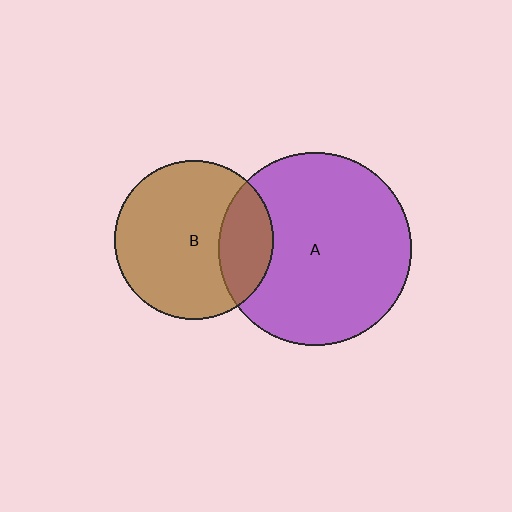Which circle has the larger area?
Circle A (purple).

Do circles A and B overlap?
Yes.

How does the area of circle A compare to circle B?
Approximately 1.5 times.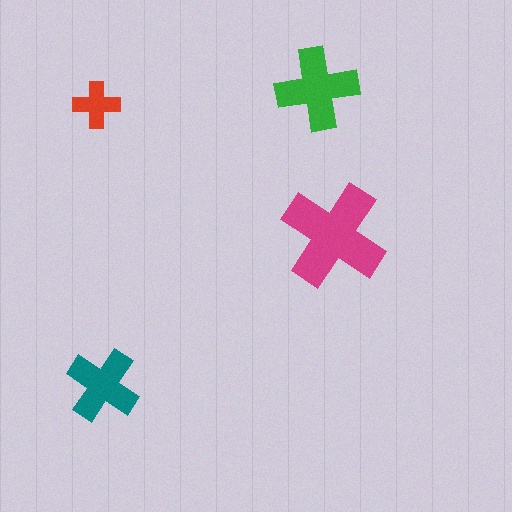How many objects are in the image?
There are 4 objects in the image.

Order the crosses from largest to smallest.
the magenta one, the green one, the teal one, the red one.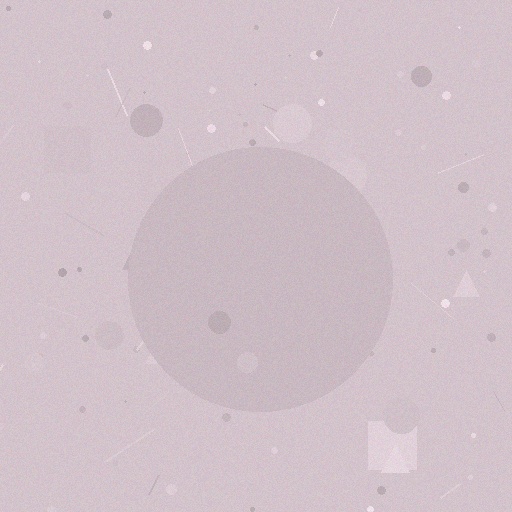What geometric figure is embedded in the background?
A circle is embedded in the background.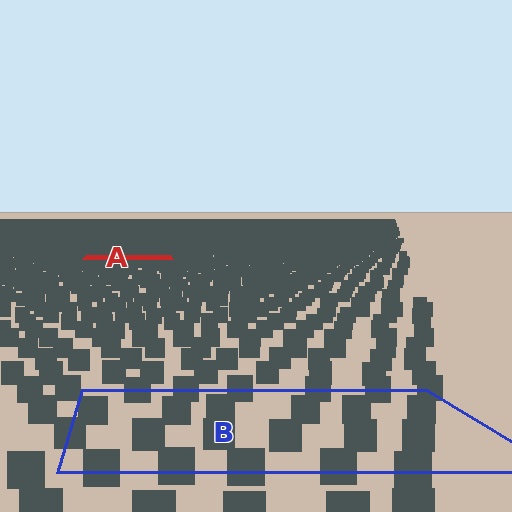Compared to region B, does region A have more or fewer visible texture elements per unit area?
Region A has more texture elements per unit area — they are packed more densely because it is farther away.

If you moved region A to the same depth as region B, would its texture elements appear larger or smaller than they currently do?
They would appear larger. At a closer depth, the same texture elements are projected at a bigger on-screen size.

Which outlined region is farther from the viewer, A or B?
Region A is farther from the viewer — the texture elements inside it appear smaller and more densely packed.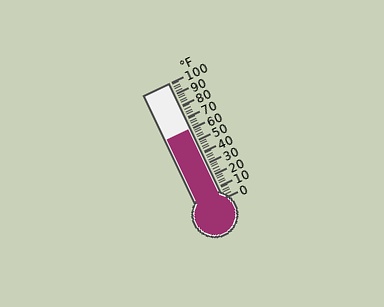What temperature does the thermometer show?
The thermometer shows approximately 60°F.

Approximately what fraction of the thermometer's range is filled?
The thermometer is filled to approximately 60% of its range.